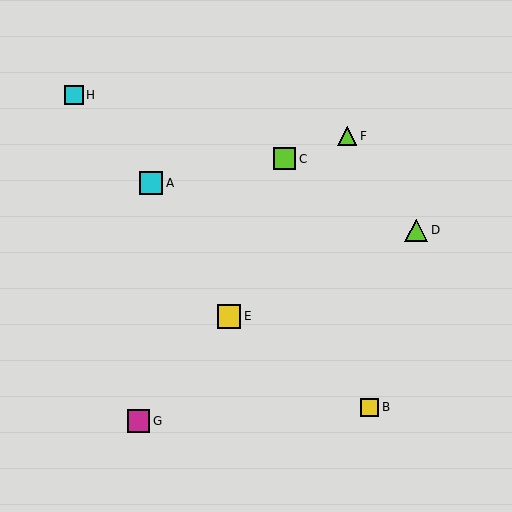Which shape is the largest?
The yellow square (labeled E) is the largest.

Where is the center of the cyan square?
The center of the cyan square is at (151, 183).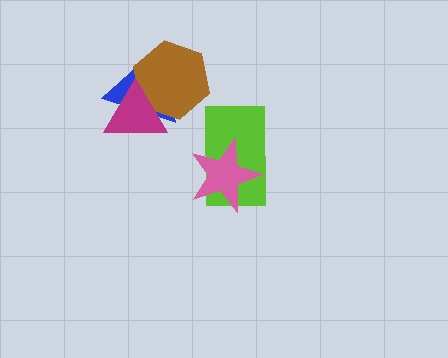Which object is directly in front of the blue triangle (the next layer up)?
The brown hexagon is directly in front of the blue triangle.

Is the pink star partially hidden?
No, no other shape covers it.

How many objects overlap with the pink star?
1 object overlaps with the pink star.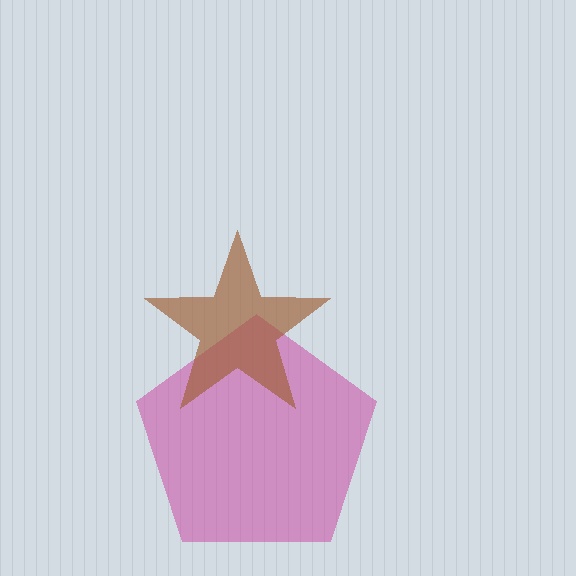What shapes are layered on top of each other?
The layered shapes are: a magenta pentagon, a brown star.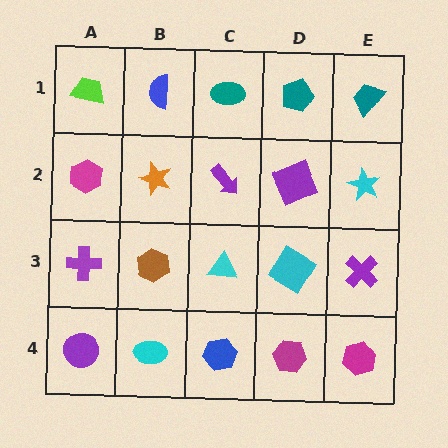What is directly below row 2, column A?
A purple cross.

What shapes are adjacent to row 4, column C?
A cyan triangle (row 3, column C), a cyan ellipse (row 4, column B), a magenta hexagon (row 4, column D).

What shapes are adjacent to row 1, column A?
A magenta hexagon (row 2, column A), a blue semicircle (row 1, column B).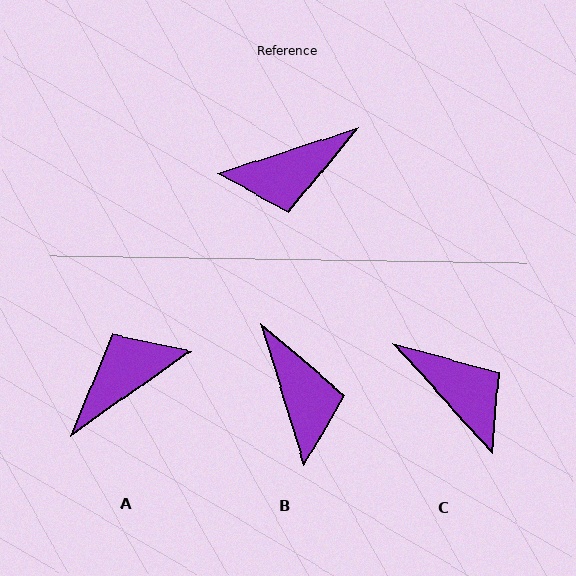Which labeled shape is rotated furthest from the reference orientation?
A, about 163 degrees away.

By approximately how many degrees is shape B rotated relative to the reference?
Approximately 89 degrees counter-clockwise.